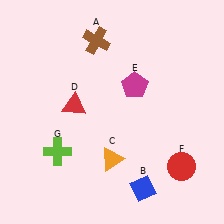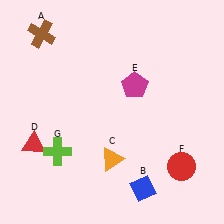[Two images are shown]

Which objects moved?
The objects that moved are: the brown cross (A), the red triangle (D).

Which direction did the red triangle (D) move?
The red triangle (D) moved left.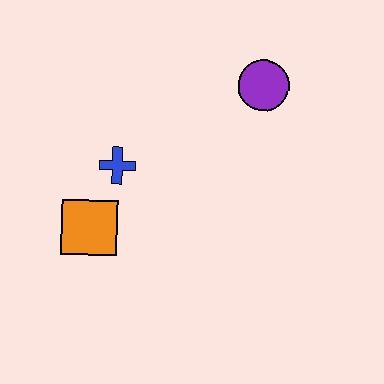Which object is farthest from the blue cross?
The purple circle is farthest from the blue cross.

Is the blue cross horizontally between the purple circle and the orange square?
Yes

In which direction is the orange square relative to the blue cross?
The orange square is below the blue cross.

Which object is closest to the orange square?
The blue cross is closest to the orange square.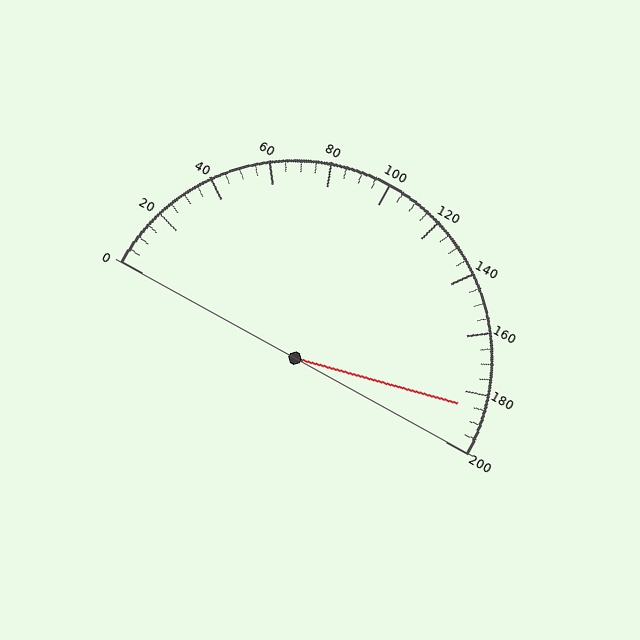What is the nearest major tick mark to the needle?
The nearest major tick mark is 180.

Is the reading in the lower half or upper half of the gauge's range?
The reading is in the upper half of the range (0 to 200).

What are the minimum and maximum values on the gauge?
The gauge ranges from 0 to 200.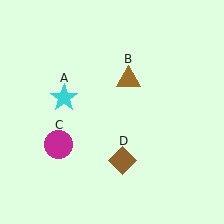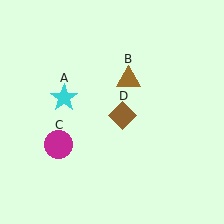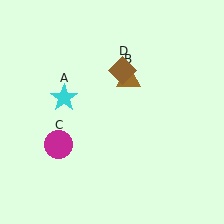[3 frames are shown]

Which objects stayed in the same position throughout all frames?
Cyan star (object A) and brown triangle (object B) and magenta circle (object C) remained stationary.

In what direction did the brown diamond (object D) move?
The brown diamond (object D) moved up.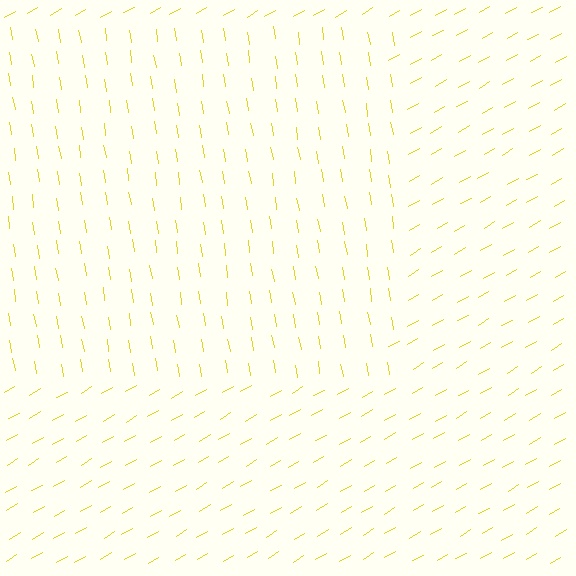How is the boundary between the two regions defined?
The boundary is defined purely by a change in line orientation (approximately 69 degrees difference). All lines are the same color and thickness.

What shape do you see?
I see a rectangle.